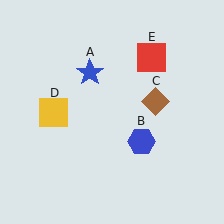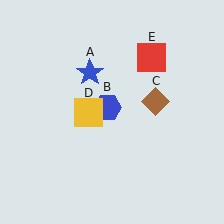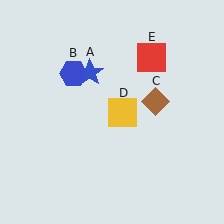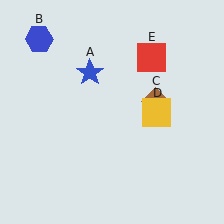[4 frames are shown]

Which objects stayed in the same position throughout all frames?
Blue star (object A) and brown diamond (object C) and red square (object E) remained stationary.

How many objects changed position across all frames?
2 objects changed position: blue hexagon (object B), yellow square (object D).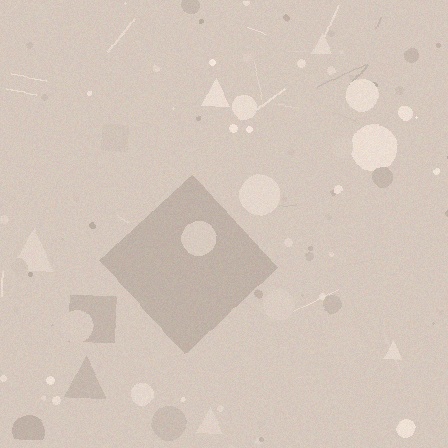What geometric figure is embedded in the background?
A diamond is embedded in the background.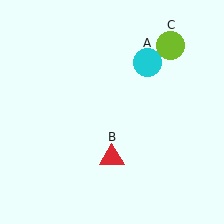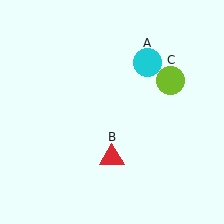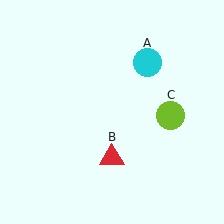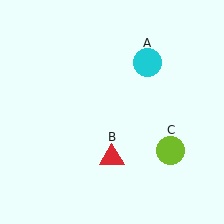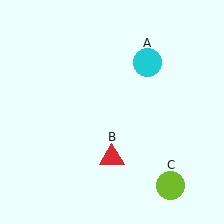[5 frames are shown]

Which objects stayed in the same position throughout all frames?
Cyan circle (object A) and red triangle (object B) remained stationary.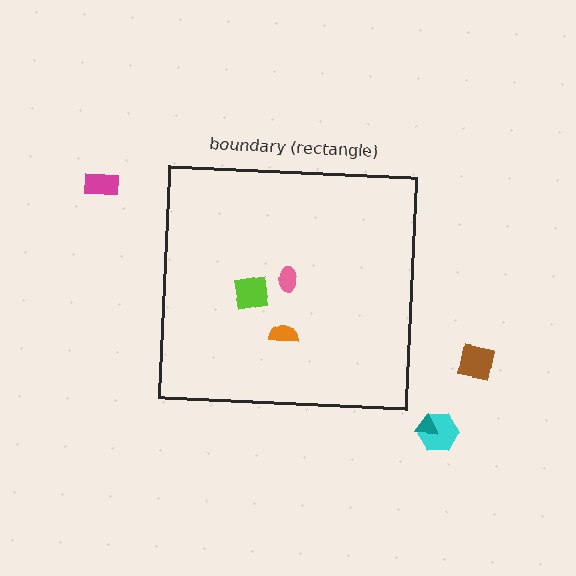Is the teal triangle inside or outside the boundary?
Outside.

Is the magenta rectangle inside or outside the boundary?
Outside.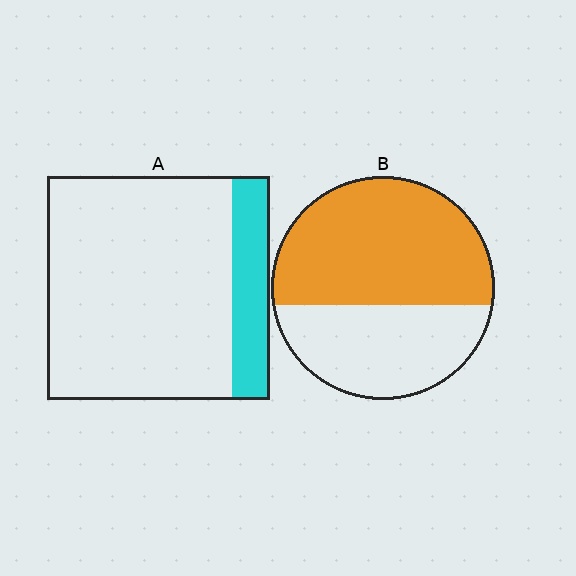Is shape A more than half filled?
No.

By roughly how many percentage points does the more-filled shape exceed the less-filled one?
By roughly 45 percentage points (B over A).